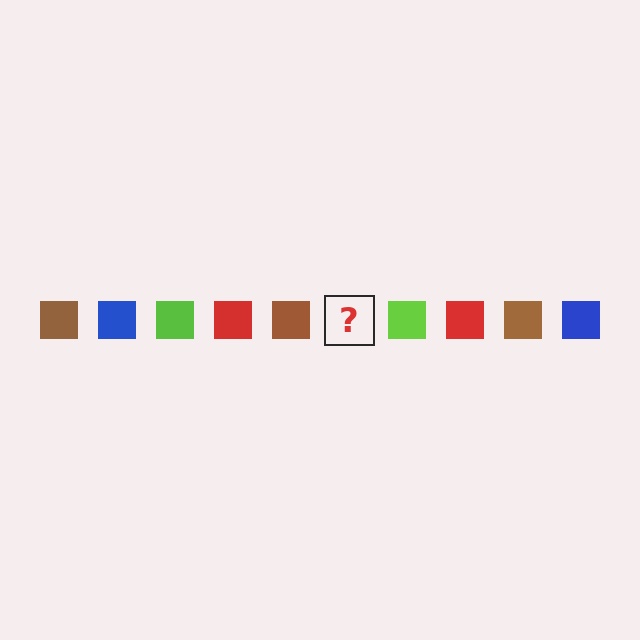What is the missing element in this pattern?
The missing element is a blue square.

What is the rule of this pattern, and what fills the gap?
The rule is that the pattern cycles through brown, blue, lime, red squares. The gap should be filled with a blue square.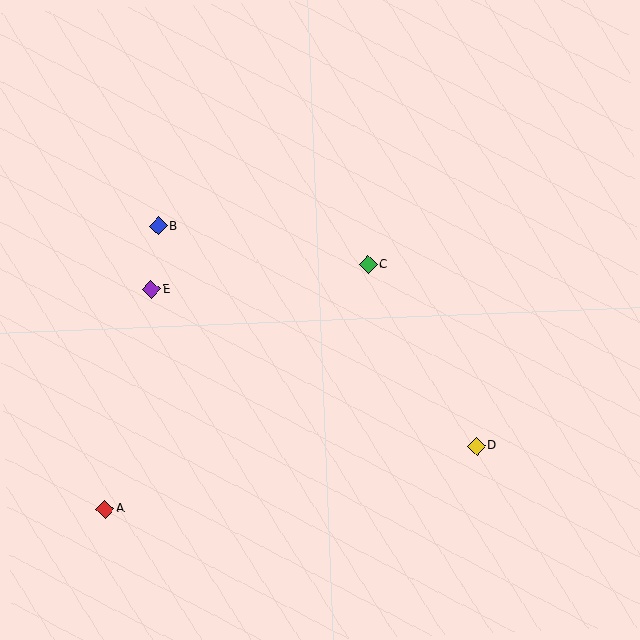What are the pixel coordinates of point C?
Point C is at (368, 265).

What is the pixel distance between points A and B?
The distance between A and B is 288 pixels.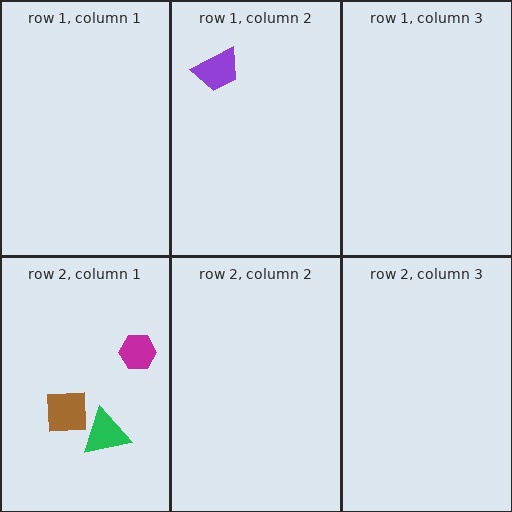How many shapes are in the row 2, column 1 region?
3.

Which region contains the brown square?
The row 2, column 1 region.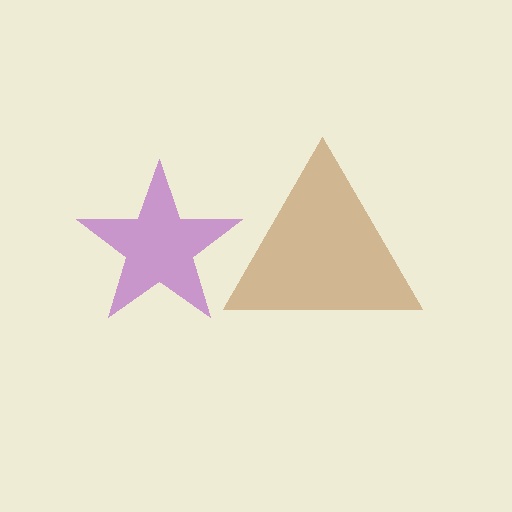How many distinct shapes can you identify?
There are 2 distinct shapes: a purple star, a brown triangle.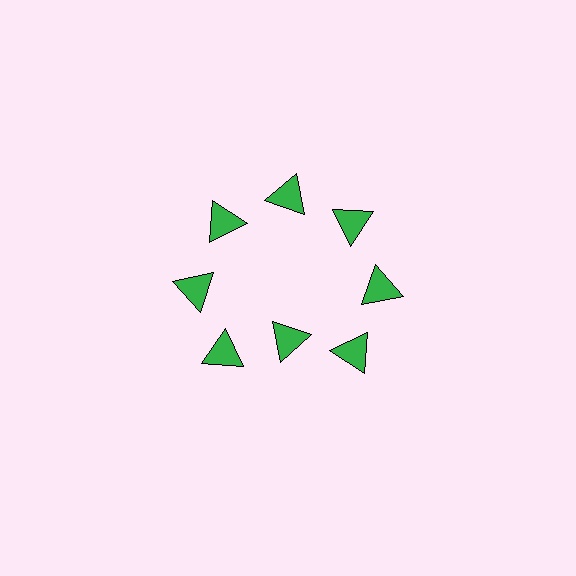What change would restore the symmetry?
The symmetry would be restored by moving it outward, back onto the ring so that all 8 triangles sit at equal angles and equal distance from the center.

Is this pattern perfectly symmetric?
No. The 8 green triangles are arranged in a ring, but one element near the 6 o'clock position is pulled inward toward the center, breaking the 8-fold rotational symmetry.